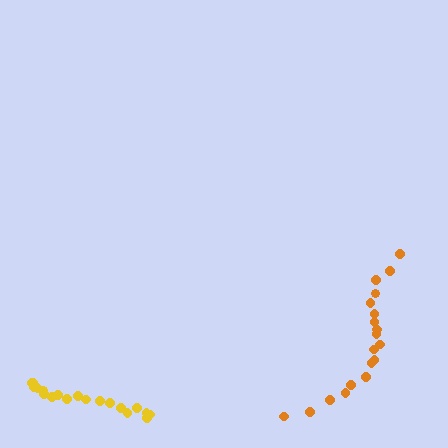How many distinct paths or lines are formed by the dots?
There are 2 distinct paths.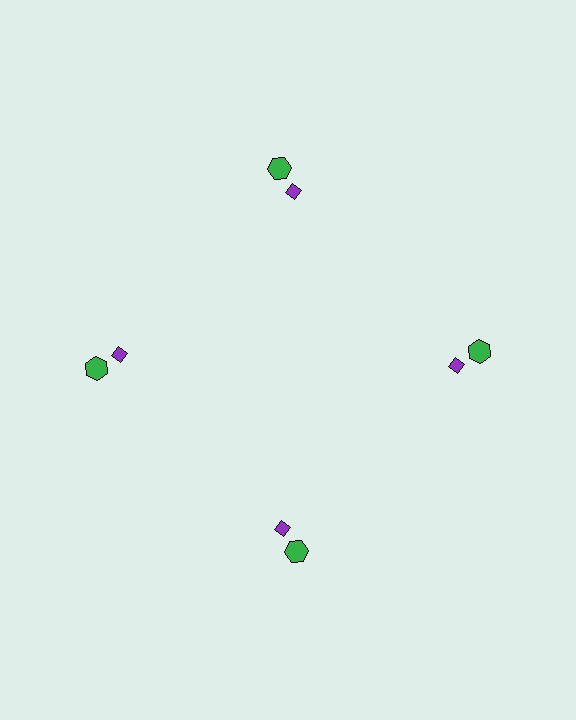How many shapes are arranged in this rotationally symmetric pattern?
There are 8 shapes, arranged in 4 groups of 2.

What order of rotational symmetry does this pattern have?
This pattern has 4-fold rotational symmetry.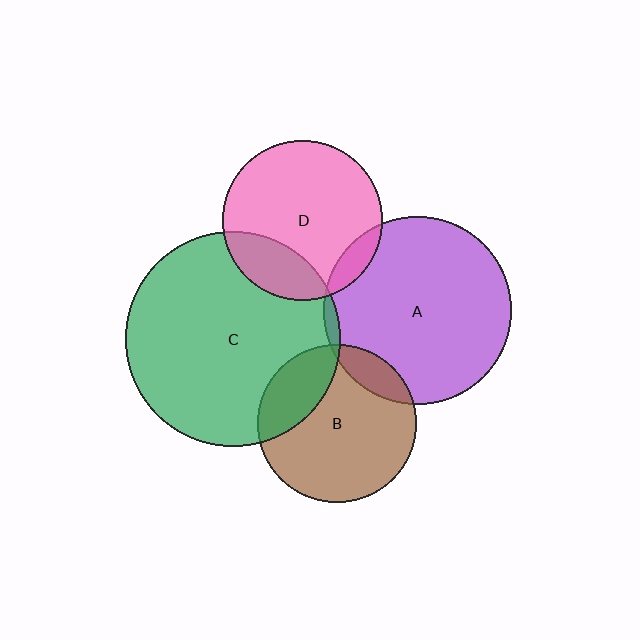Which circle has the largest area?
Circle C (green).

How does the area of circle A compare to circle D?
Approximately 1.4 times.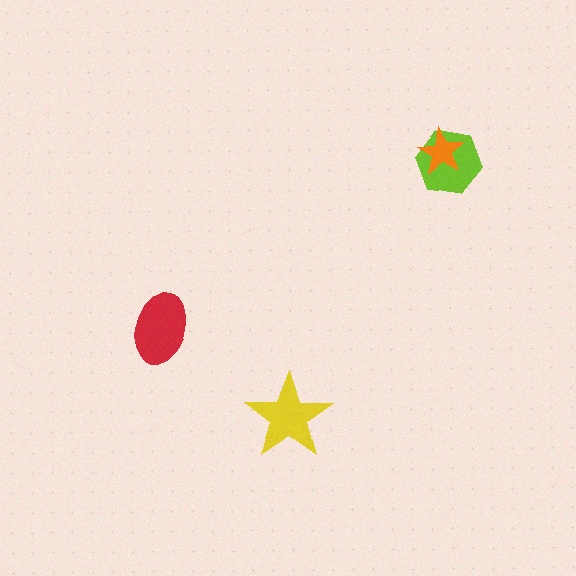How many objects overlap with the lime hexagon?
1 object overlaps with the lime hexagon.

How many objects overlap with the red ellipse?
0 objects overlap with the red ellipse.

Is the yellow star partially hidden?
No, no other shape covers it.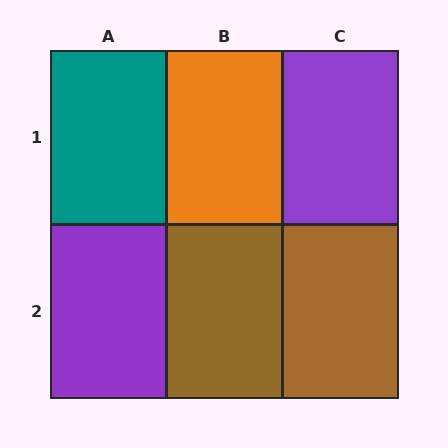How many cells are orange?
1 cell is orange.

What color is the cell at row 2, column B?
Brown.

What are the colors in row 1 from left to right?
Teal, orange, purple.